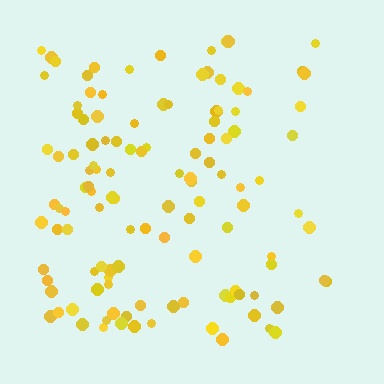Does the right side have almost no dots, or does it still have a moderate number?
Still a moderate number, just noticeably fewer than the left.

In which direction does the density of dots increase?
From right to left, with the left side densest.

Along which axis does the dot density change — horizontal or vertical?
Horizontal.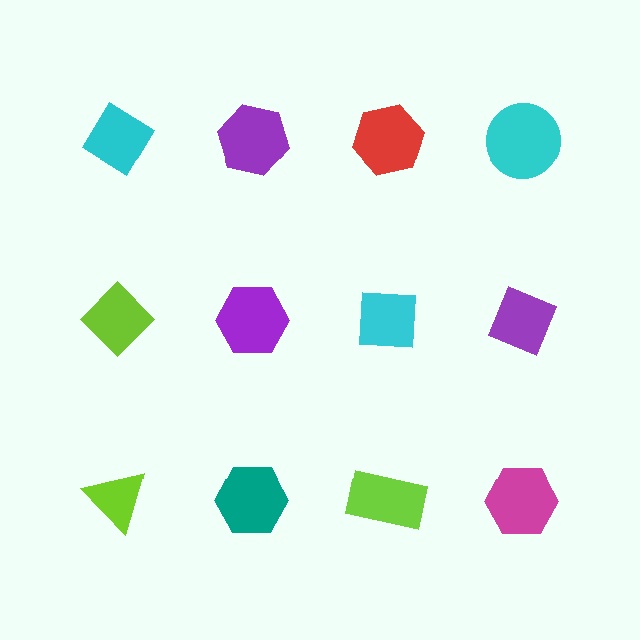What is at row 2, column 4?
A purple diamond.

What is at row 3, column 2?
A teal hexagon.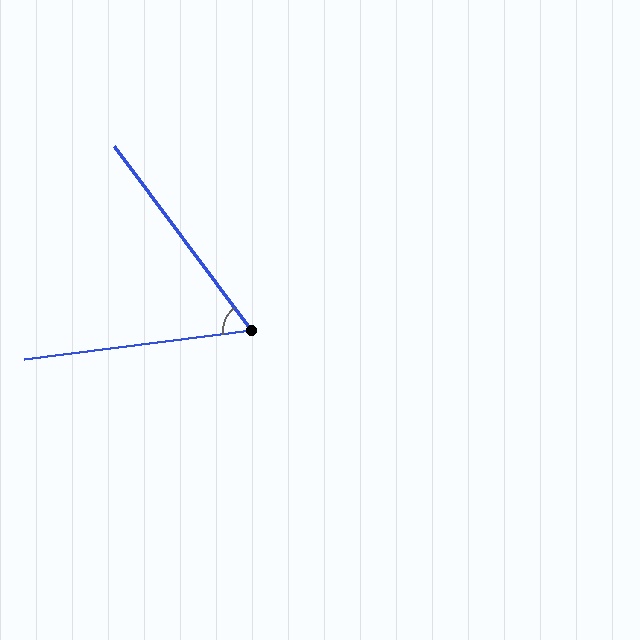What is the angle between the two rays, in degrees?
Approximately 60 degrees.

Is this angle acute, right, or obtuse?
It is acute.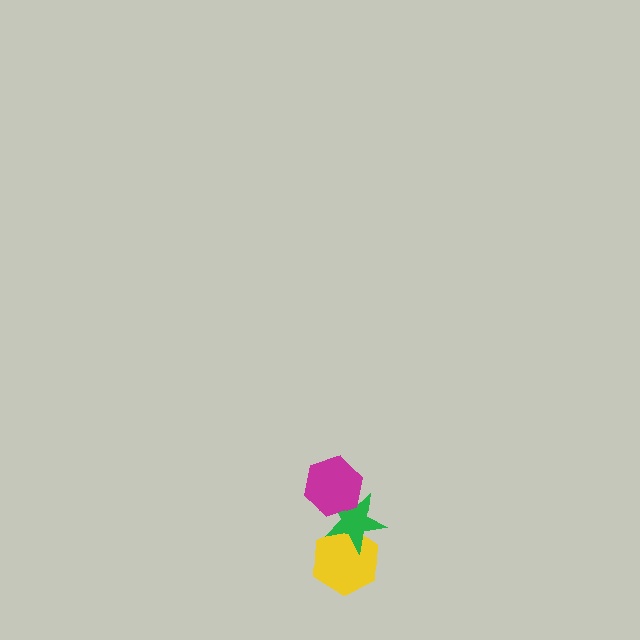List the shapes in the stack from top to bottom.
From top to bottom: the magenta hexagon, the green star, the yellow hexagon.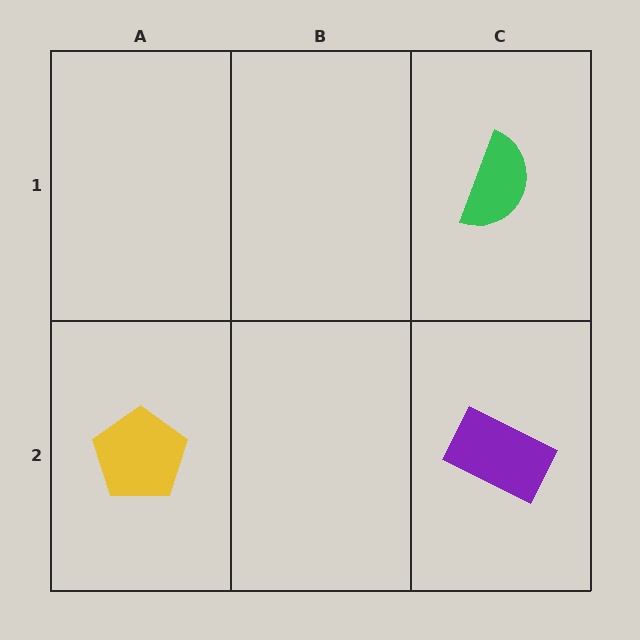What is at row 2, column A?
A yellow pentagon.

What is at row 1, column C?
A green semicircle.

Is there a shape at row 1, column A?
No, that cell is empty.